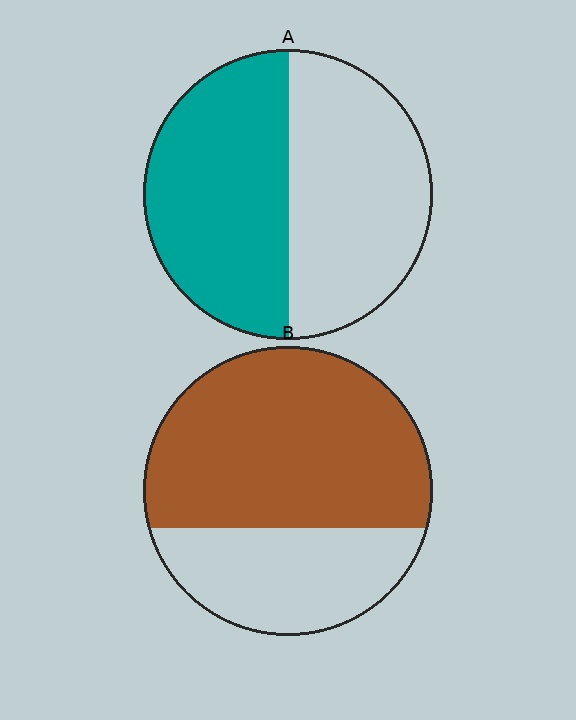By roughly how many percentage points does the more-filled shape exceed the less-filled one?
By roughly 15 percentage points (B over A).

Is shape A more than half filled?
Roughly half.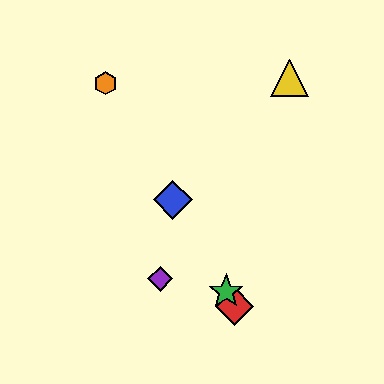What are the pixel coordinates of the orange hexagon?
The orange hexagon is at (105, 83).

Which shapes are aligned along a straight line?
The red diamond, the blue diamond, the green star, the orange hexagon are aligned along a straight line.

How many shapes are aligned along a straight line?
4 shapes (the red diamond, the blue diamond, the green star, the orange hexagon) are aligned along a straight line.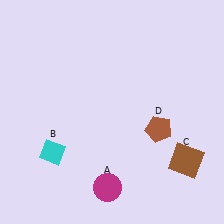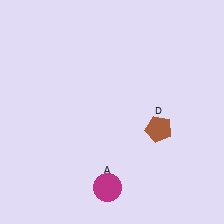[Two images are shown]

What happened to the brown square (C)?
The brown square (C) was removed in Image 2. It was in the bottom-right area of Image 1.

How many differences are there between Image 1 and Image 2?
There are 2 differences between the two images.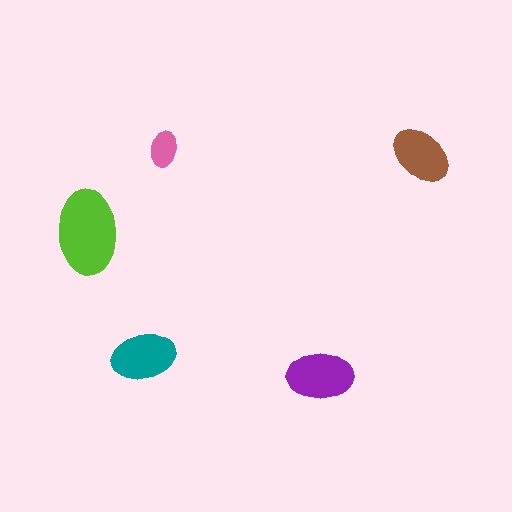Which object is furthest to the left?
The lime ellipse is leftmost.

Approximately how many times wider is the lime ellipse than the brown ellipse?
About 1.5 times wider.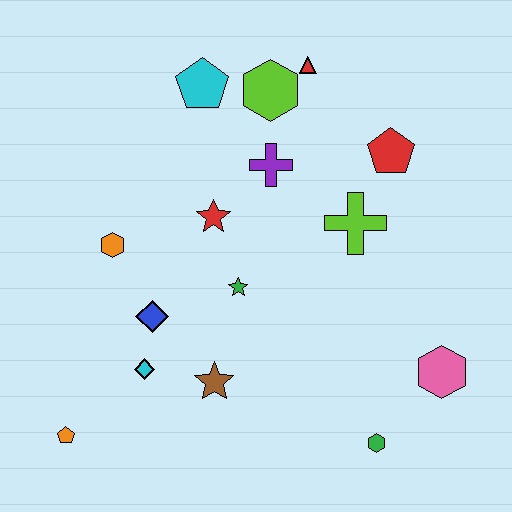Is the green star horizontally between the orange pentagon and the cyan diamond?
No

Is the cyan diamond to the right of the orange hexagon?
Yes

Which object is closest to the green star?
The red star is closest to the green star.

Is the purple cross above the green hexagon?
Yes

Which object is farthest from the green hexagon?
The cyan pentagon is farthest from the green hexagon.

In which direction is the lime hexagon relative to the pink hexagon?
The lime hexagon is above the pink hexagon.